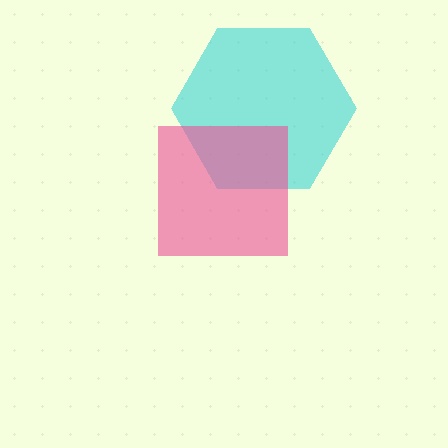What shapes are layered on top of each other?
The layered shapes are: a cyan hexagon, a pink square.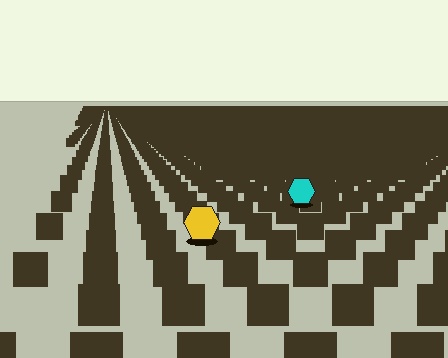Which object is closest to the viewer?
The yellow hexagon is closest. The texture marks near it are larger and more spread out.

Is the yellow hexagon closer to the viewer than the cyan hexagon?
Yes. The yellow hexagon is closer — you can tell from the texture gradient: the ground texture is coarser near it.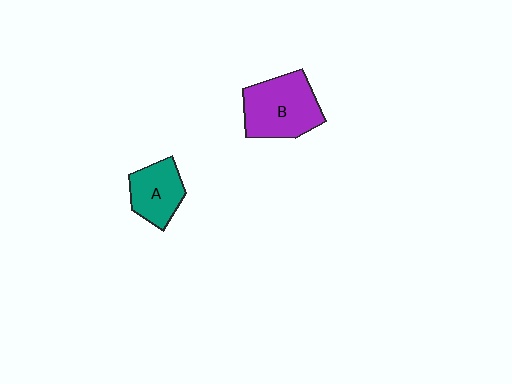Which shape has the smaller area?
Shape A (teal).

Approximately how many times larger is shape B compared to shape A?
Approximately 1.5 times.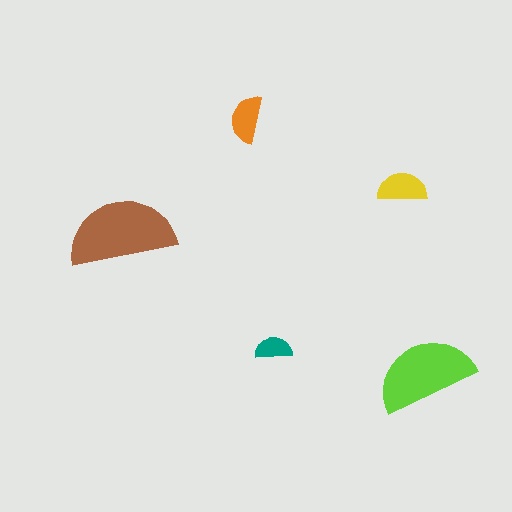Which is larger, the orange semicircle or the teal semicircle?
The orange one.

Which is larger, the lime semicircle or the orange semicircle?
The lime one.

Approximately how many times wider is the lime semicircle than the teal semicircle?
About 2.5 times wider.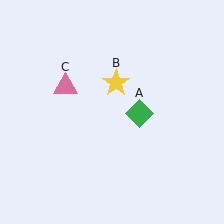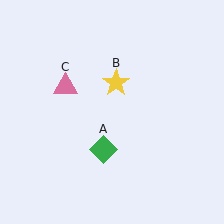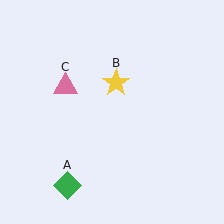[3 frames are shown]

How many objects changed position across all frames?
1 object changed position: green diamond (object A).